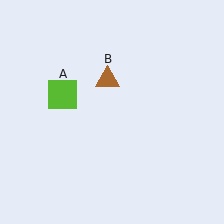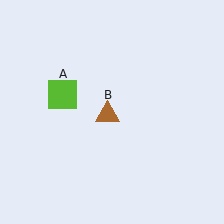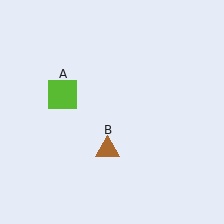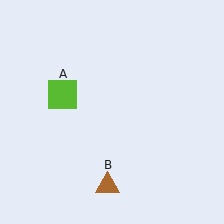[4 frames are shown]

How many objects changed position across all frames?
1 object changed position: brown triangle (object B).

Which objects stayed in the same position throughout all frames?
Lime square (object A) remained stationary.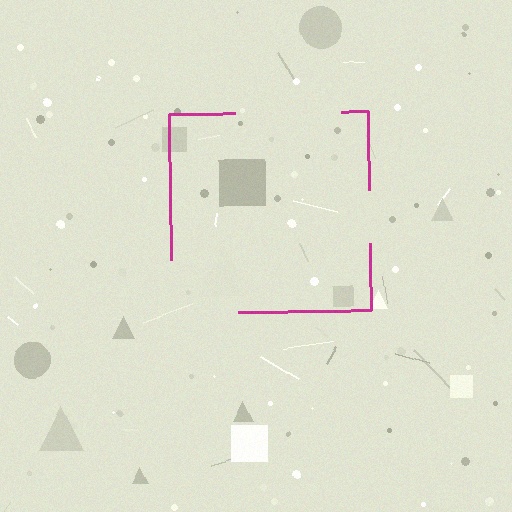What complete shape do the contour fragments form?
The contour fragments form a square.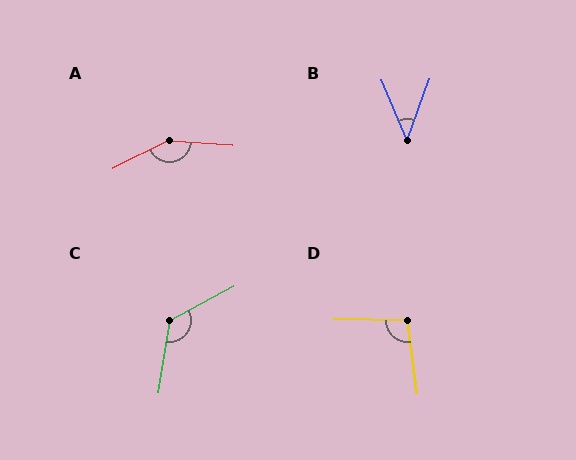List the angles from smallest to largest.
B (43°), D (99°), C (127°), A (149°).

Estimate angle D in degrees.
Approximately 99 degrees.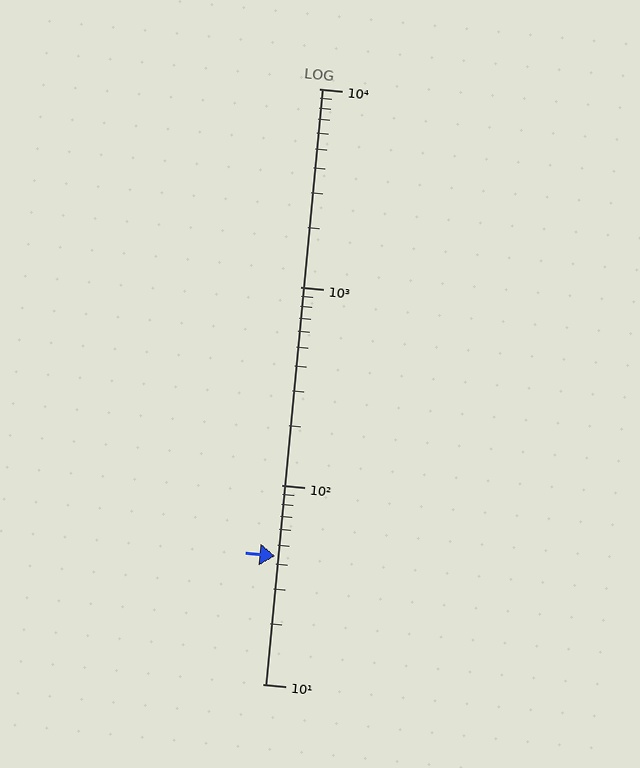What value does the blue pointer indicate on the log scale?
The pointer indicates approximately 44.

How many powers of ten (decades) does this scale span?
The scale spans 3 decades, from 10 to 10000.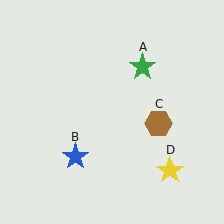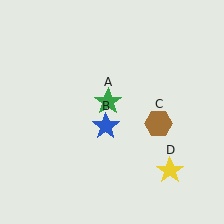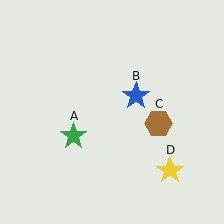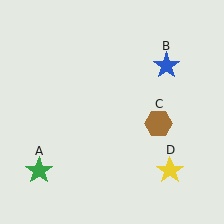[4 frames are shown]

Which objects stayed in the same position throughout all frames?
Brown hexagon (object C) and yellow star (object D) remained stationary.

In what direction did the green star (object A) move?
The green star (object A) moved down and to the left.